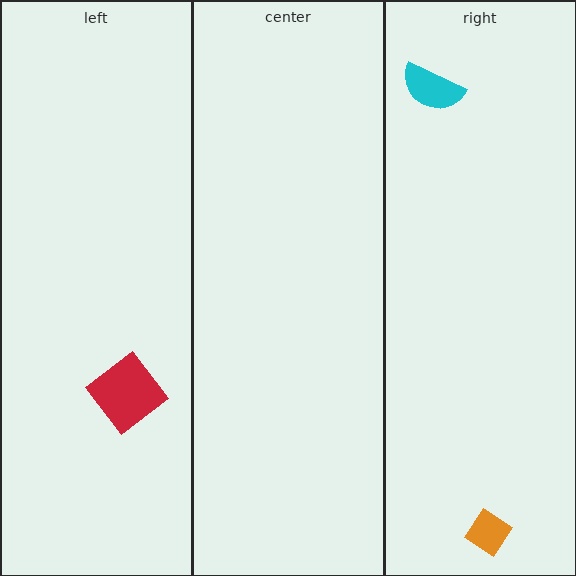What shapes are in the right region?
The cyan semicircle, the orange diamond.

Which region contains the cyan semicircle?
The right region.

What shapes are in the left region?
The red diamond.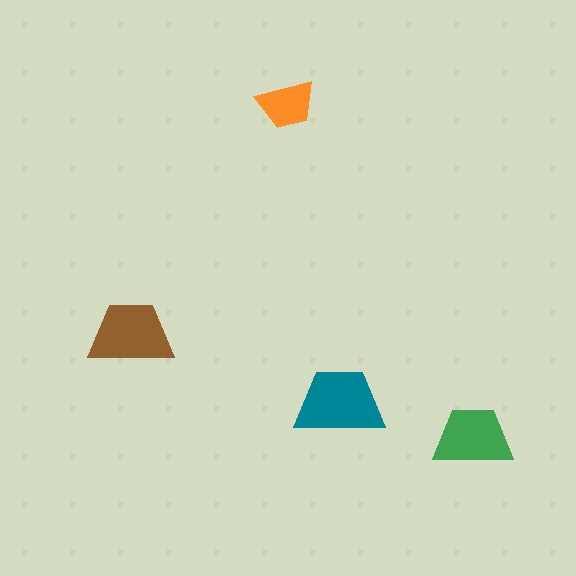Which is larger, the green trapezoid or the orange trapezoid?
The green one.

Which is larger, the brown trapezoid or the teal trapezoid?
The teal one.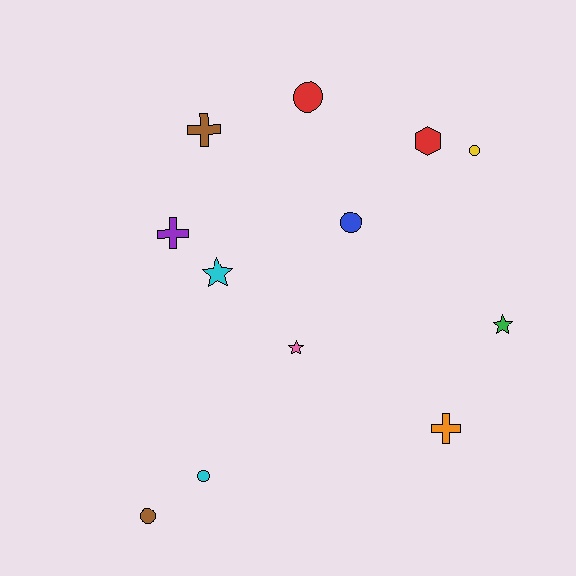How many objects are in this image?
There are 12 objects.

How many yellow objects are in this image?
There is 1 yellow object.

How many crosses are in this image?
There are 3 crosses.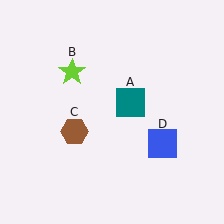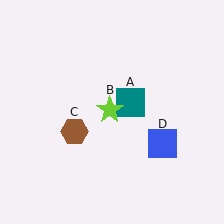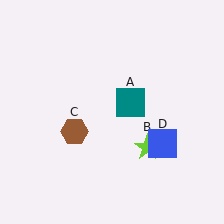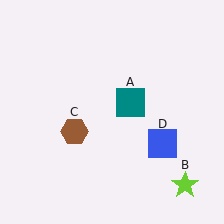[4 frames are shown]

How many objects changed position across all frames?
1 object changed position: lime star (object B).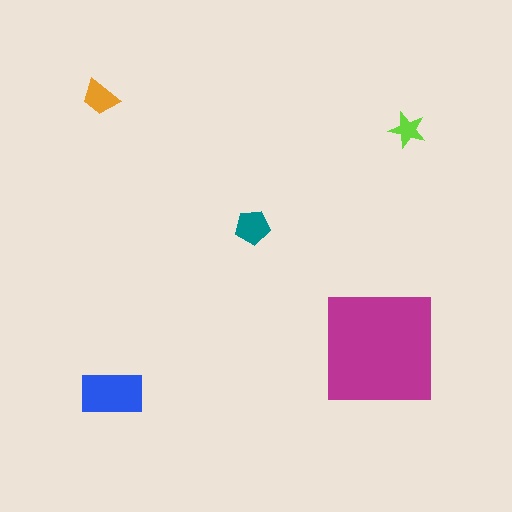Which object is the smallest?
The lime star.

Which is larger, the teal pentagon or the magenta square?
The magenta square.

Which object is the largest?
The magenta square.